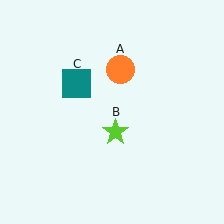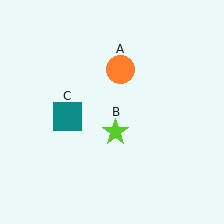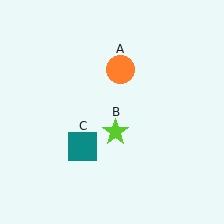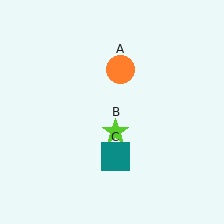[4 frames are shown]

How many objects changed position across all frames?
1 object changed position: teal square (object C).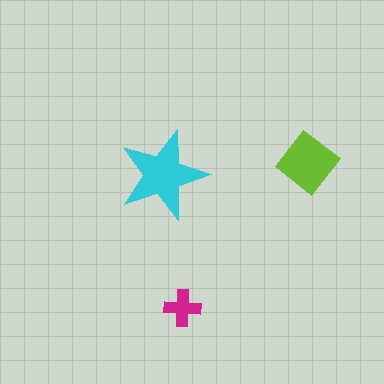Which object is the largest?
The cyan star.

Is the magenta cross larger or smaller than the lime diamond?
Smaller.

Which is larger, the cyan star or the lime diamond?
The cyan star.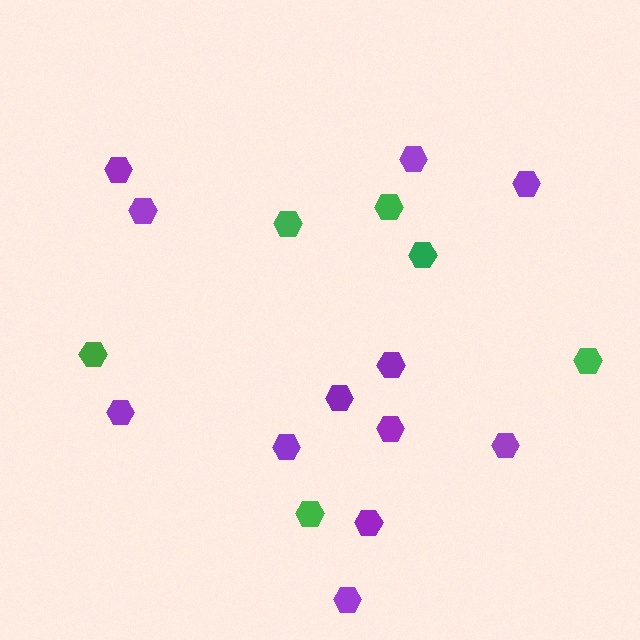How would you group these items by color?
There are 2 groups: one group of purple hexagons (12) and one group of green hexagons (6).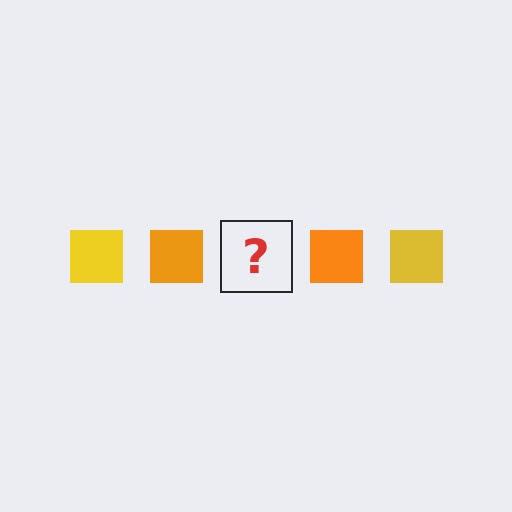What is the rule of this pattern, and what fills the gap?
The rule is that the pattern cycles through yellow, orange squares. The gap should be filled with a yellow square.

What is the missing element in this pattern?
The missing element is a yellow square.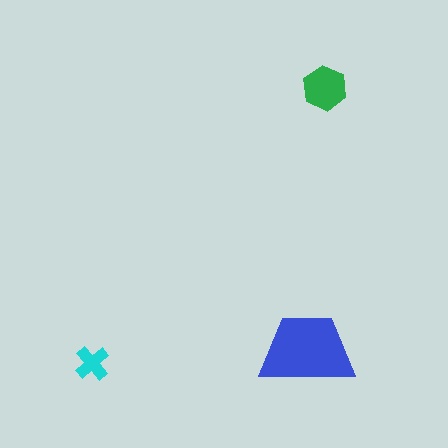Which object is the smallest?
The cyan cross.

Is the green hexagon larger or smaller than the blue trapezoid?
Smaller.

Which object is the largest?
The blue trapezoid.